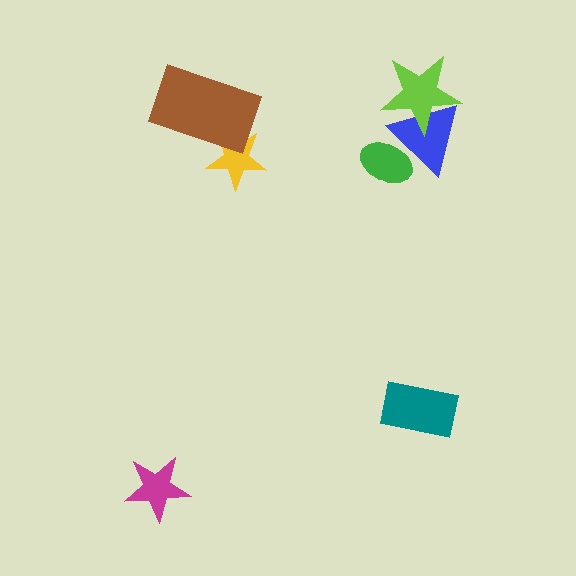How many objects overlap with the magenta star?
0 objects overlap with the magenta star.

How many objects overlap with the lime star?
1 object overlaps with the lime star.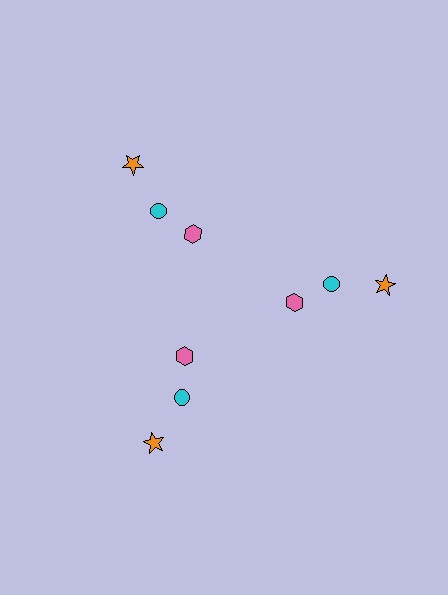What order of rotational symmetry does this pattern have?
This pattern has 3-fold rotational symmetry.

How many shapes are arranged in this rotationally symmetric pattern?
There are 9 shapes, arranged in 3 groups of 3.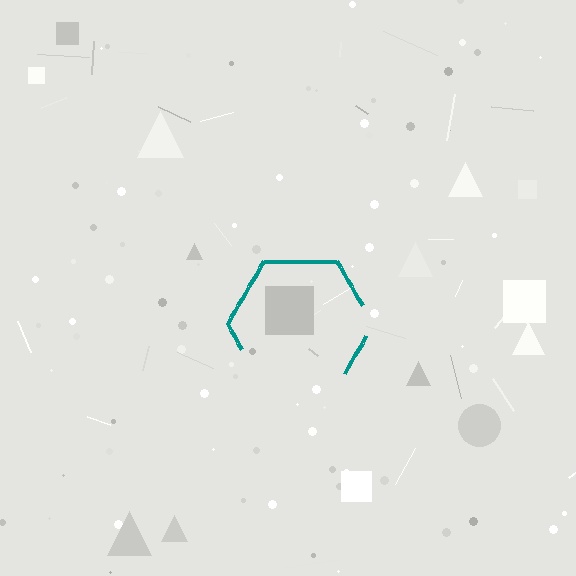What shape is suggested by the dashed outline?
The dashed outline suggests a hexagon.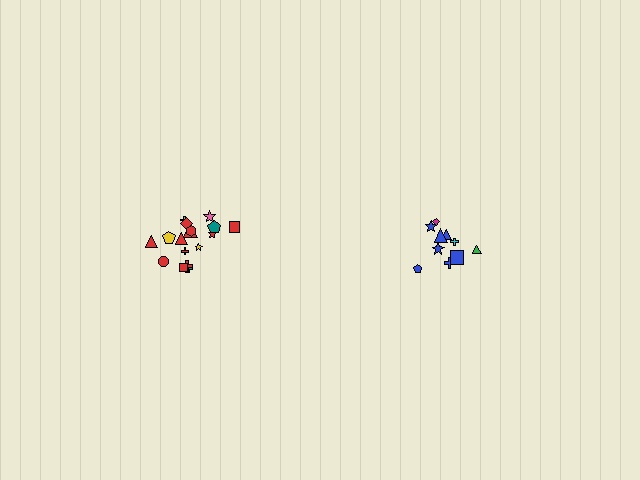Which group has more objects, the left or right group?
The left group.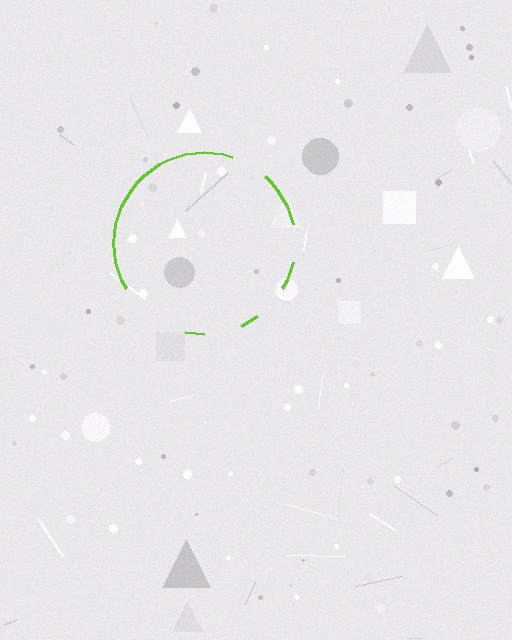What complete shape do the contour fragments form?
The contour fragments form a circle.